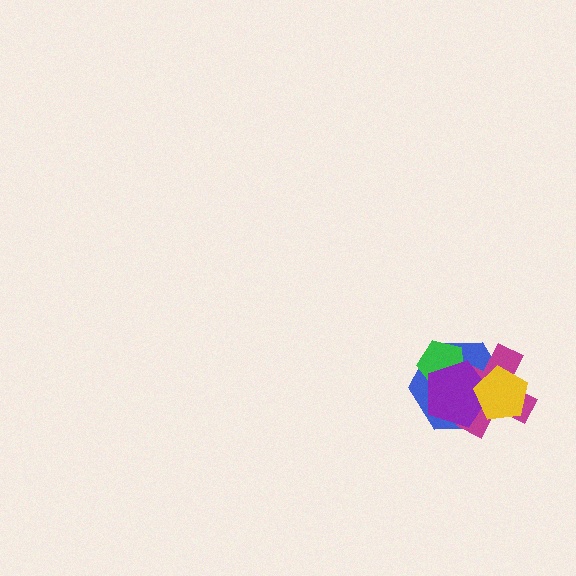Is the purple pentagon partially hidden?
Yes, it is partially covered by another shape.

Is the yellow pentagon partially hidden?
No, no other shape covers it.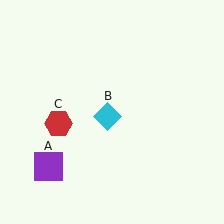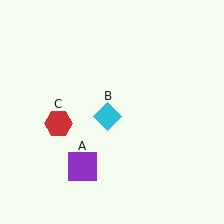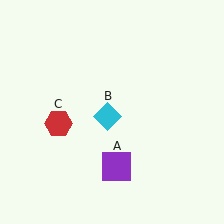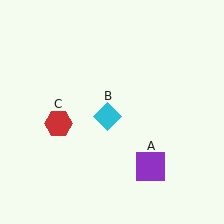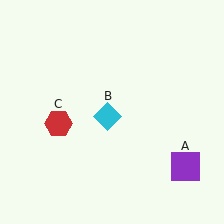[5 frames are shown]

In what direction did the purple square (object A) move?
The purple square (object A) moved right.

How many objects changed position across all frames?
1 object changed position: purple square (object A).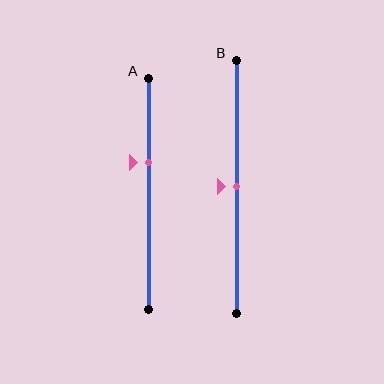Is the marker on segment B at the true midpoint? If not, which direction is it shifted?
Yes, the marker on segment B is at the true midpoint.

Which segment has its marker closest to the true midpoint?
Segment B has its marker closest to the true midpoint.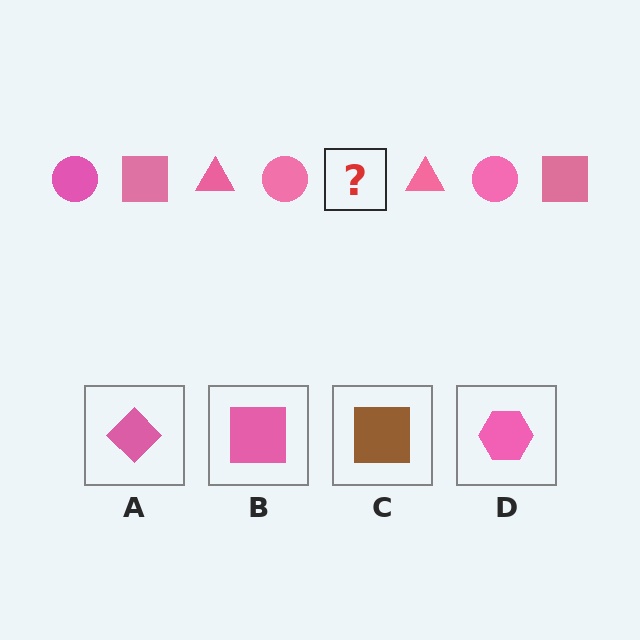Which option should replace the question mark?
Option B.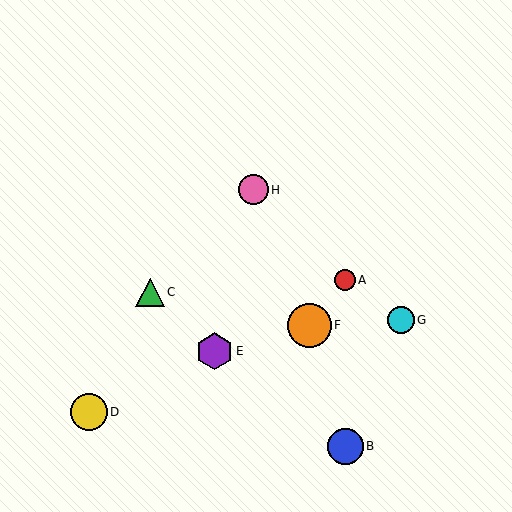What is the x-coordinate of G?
Object G is at x≈401.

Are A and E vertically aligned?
No, A is at x≈345 and E is at x≈215.